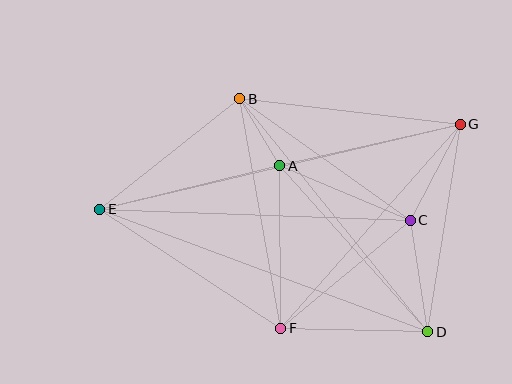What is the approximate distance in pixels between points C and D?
The distance between C and D is approximately 113 pixels.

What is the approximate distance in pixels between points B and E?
The distance between B and E is approximately 178 pixels.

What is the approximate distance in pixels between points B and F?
The distance between B and F is approximately 233 pixels.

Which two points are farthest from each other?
Points E and G are farthest from each other.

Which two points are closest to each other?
Points A and B are closest to each other.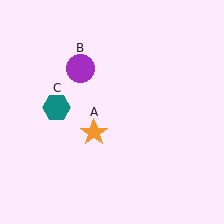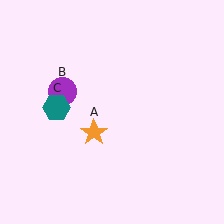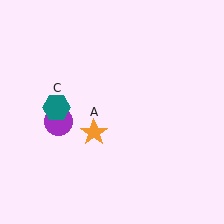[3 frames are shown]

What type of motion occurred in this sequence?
The purple circle (object B) rotated counterclockwise around the center of the scene.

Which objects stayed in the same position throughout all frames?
Orange star (object A) and teal hexagon (object C) remained stationary.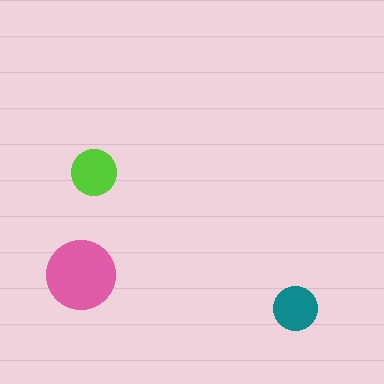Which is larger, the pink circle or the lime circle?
The pink one.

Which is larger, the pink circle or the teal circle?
The pink one.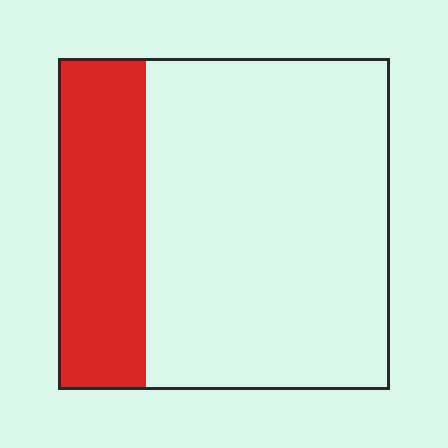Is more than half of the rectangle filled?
No.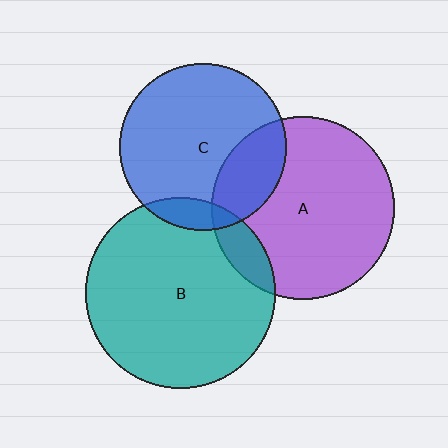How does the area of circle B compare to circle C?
Approximately 1.3 times.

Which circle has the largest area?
Circle B (teal).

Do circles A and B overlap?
Yes.